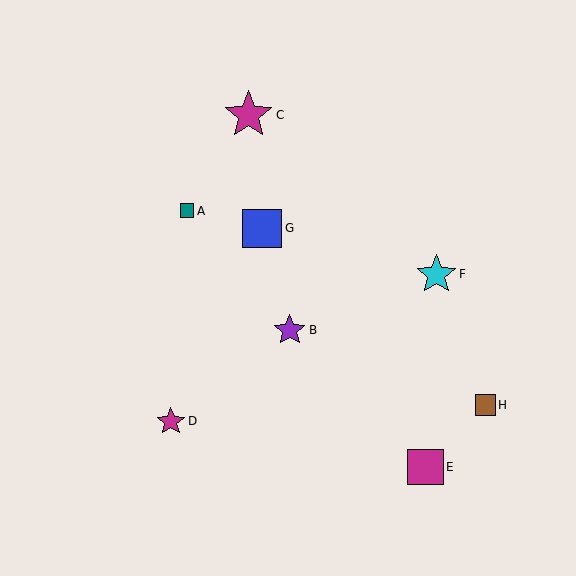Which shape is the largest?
The magenta star (labeled C) is the largest.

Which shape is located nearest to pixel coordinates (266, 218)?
The blue square (labeled G) at (262, 228) is nearest to that location.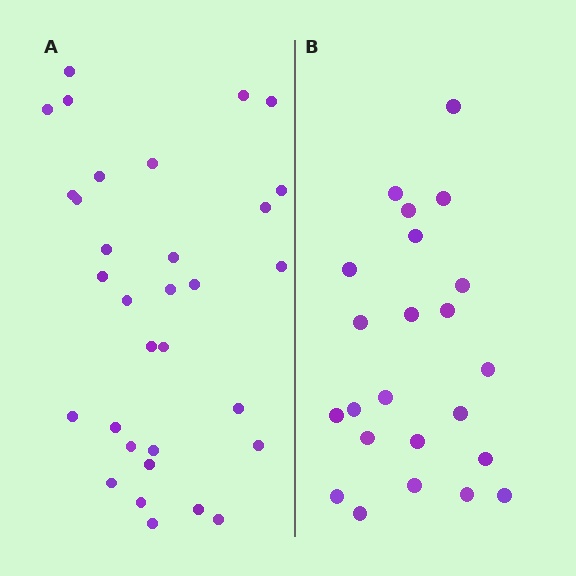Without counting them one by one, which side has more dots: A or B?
Region A (the left region) has more dots.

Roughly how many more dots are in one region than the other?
Region A has roughly 8 or so more dots than region B.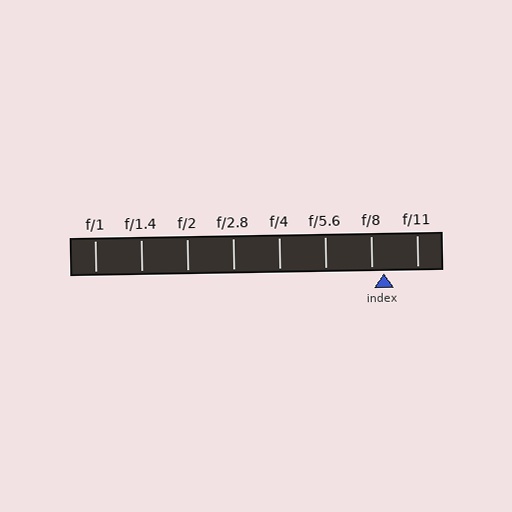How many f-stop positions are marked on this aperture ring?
There are 8 f-stop positions marked.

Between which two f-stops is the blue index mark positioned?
The index mark is between f/8 and f/11.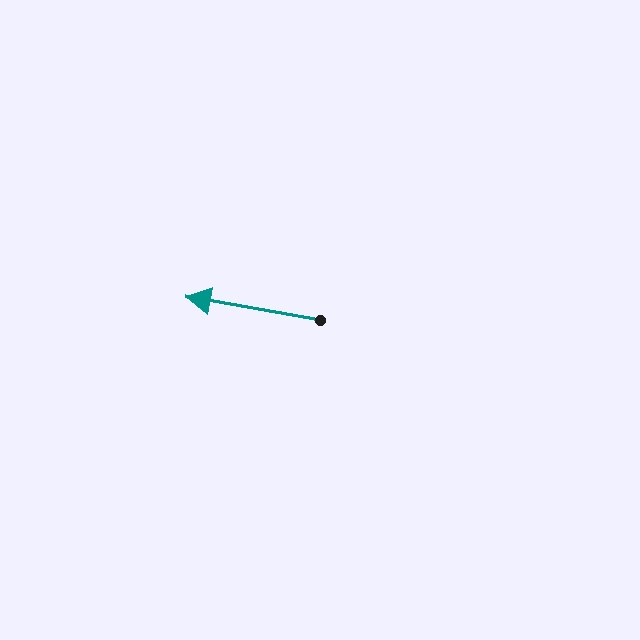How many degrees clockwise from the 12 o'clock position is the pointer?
Approximately 280 degrees.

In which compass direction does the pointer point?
West.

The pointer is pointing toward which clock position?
Roughly 9 o'clock.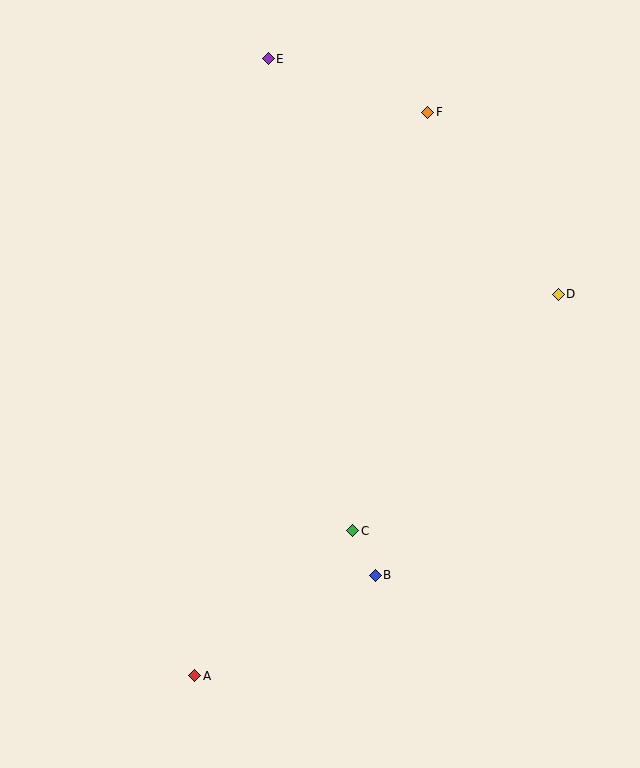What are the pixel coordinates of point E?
Point E is at (268, 59).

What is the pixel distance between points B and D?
The distance between B and D is 335 pixels.